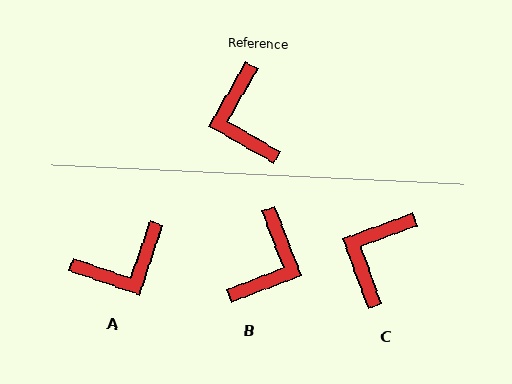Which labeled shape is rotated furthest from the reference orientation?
B, about 140 degrees away.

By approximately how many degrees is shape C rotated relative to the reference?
Approximately 41 degrees clockwise.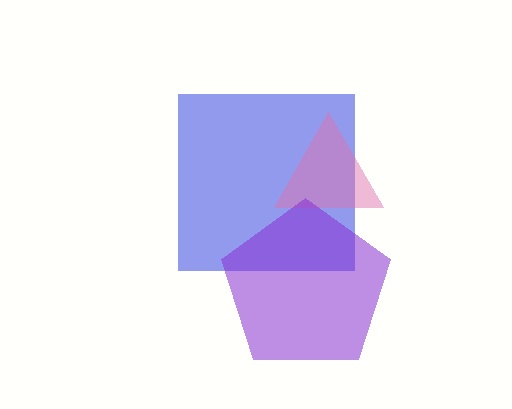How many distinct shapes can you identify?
There are 3 distinct shapes: a blue square, a pink triangle, a purple pentagon.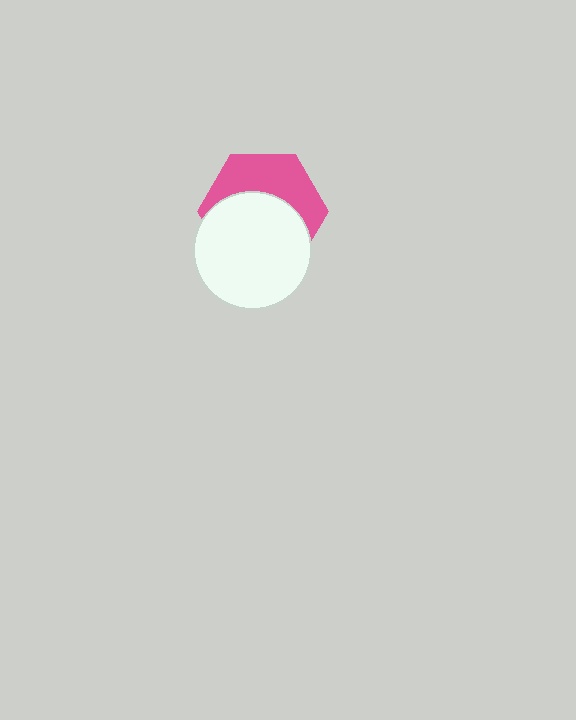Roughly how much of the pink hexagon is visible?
A small part of it is visible (roughly 44%).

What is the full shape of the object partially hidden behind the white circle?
The partially hidden object is a pink hexagon.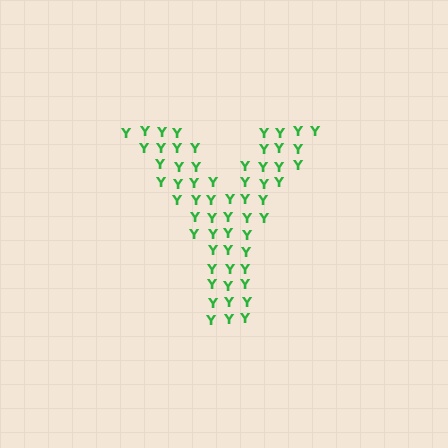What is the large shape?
The large shape is the letter Y.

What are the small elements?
The small elements are letter Y's.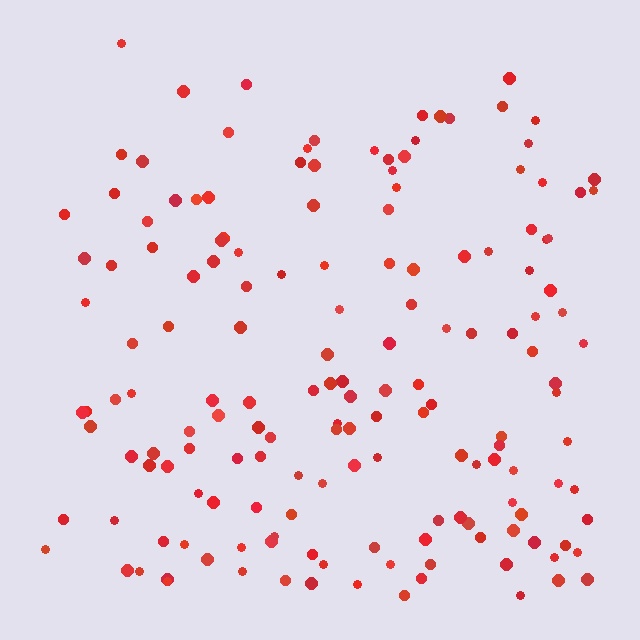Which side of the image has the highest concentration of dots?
The bottom.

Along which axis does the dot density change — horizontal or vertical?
Vertical.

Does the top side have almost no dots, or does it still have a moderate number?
Still a moderate number, just noticeably fewer than the bottom.